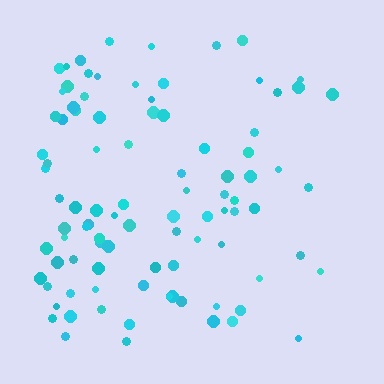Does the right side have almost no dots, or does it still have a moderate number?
Still a moderate number, just noticeably fewer than the left.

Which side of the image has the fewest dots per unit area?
The right.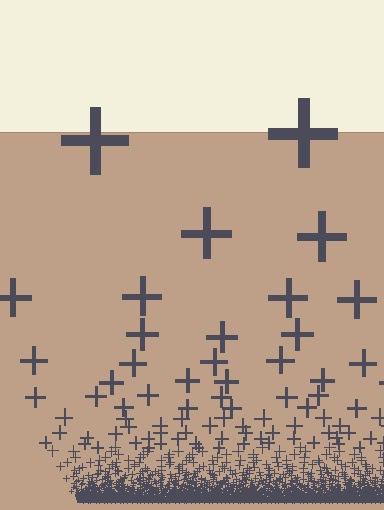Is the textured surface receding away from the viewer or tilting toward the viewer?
The surface appears to tilt toward the viewer. Texture elements get larger and sparser toward the top.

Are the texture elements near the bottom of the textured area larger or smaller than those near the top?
Smaller. The gradient is inverted — elements near the bottom are smaller and denser.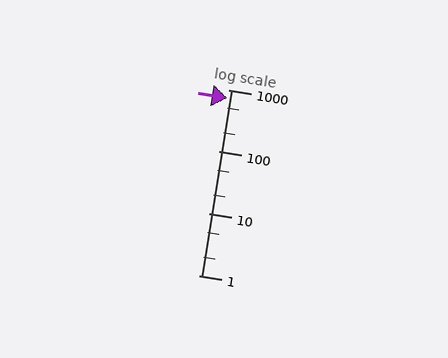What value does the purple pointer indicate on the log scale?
The pointer indicates approximately 740.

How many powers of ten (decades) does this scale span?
The scale spans 3 decades, from 1 to 1000.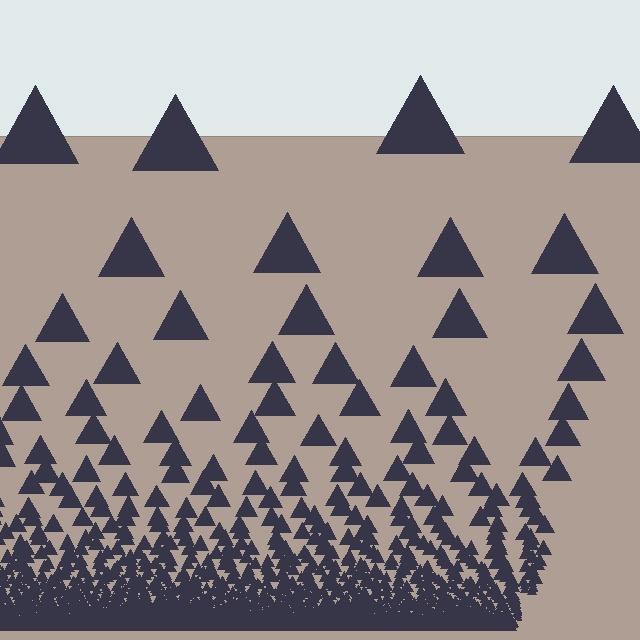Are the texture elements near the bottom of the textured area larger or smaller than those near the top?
Smaller. The gradient is inverted — elements near the bottom are smaller and denser.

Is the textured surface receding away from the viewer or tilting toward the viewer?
The surface appears to tilt toward the viewer. Texture elements get larger and sparser toward the top.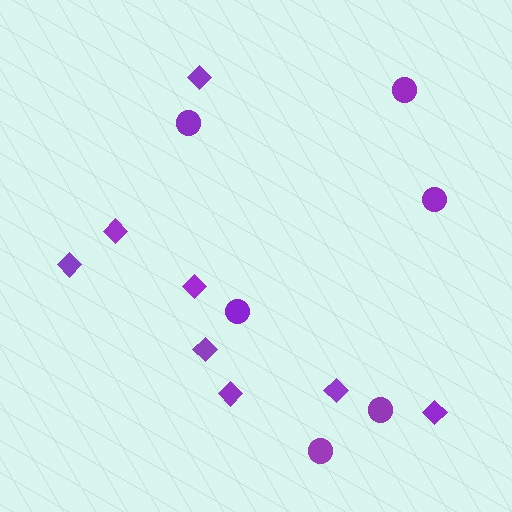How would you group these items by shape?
There are 2 groups: one group of circles (6) and one group of diamonds (8).